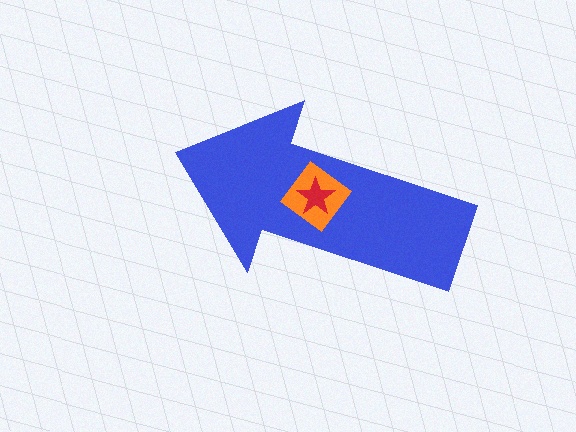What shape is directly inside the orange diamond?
The red star.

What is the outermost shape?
The blue arrow.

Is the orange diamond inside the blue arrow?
Yes.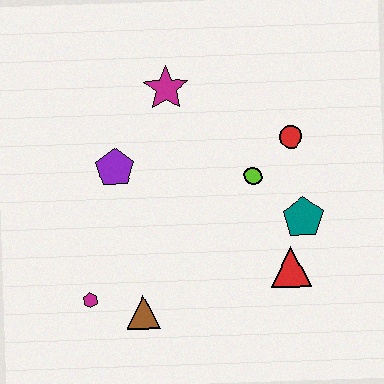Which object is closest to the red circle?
The lime circle is closest to the red circle.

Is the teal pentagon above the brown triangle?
Yes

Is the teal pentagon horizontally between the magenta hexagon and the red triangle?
No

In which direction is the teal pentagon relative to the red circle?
The teal pentagon is below the red circle.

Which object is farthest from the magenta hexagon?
The red circle is farthest from the magenta hexagon.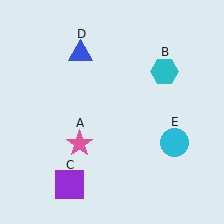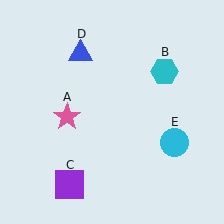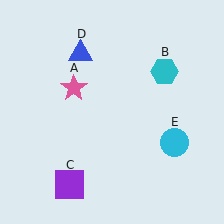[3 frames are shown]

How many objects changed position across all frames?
1 object changed position: pink star (object A).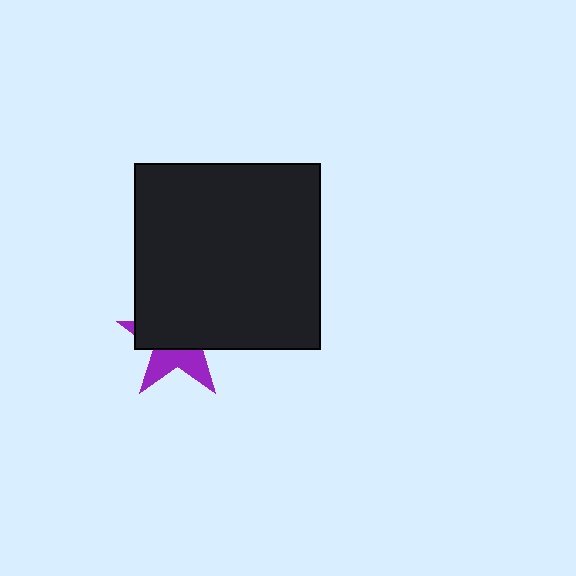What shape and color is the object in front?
The object in front is a black square.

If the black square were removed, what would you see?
You would see the complete purple star.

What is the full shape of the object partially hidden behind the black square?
The partially hidden object is a purple star.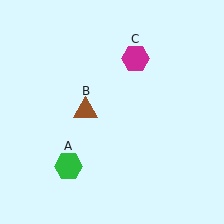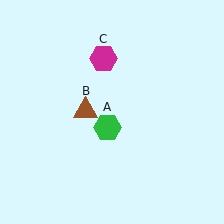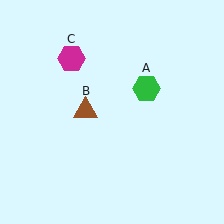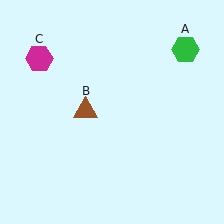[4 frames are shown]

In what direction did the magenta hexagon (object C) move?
The magenta hexagon (object C) moved left.